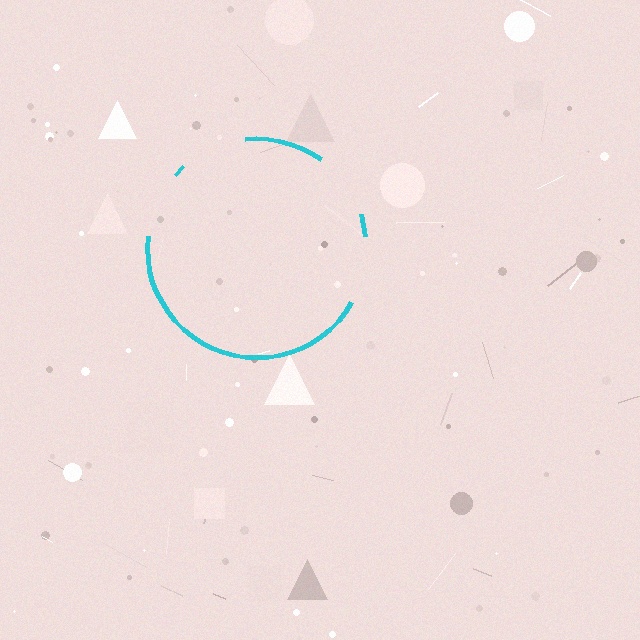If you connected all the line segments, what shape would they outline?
They would outline a circle.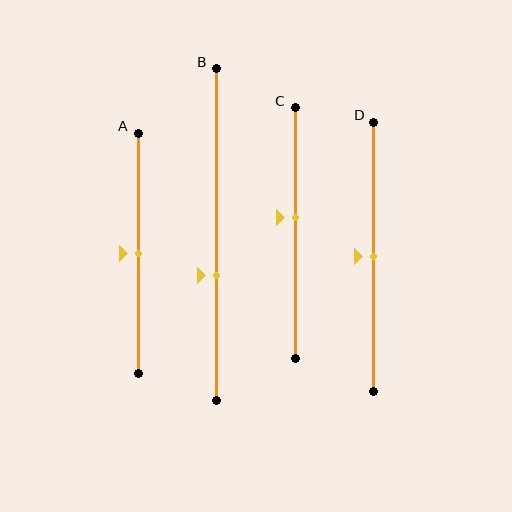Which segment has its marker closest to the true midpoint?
Segment A has its marker closest to the true midpoint.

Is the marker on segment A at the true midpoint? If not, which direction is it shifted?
Yes, the marker on segment A is at the true midpoint.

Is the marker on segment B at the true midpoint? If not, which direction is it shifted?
No, the marker on segment B is shifted downward by about 12% of the segment length.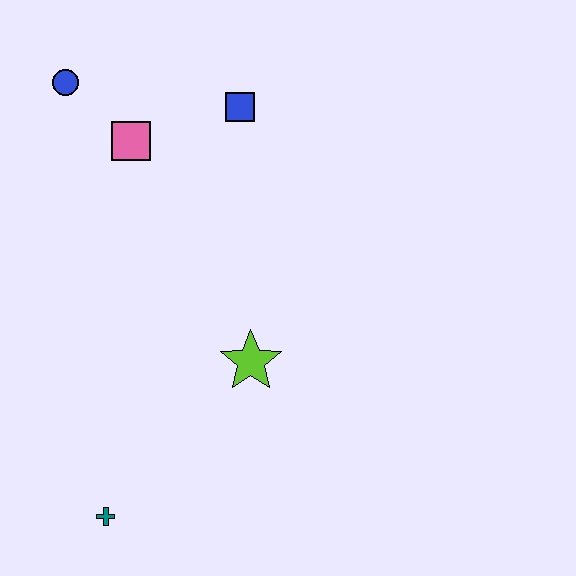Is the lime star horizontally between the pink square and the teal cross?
No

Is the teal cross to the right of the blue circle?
Yes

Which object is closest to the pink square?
The blue circle is closest to the pink square.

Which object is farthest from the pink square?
The teal cross is farthest from the pink square.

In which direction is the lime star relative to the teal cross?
The lime star is above the teal cross.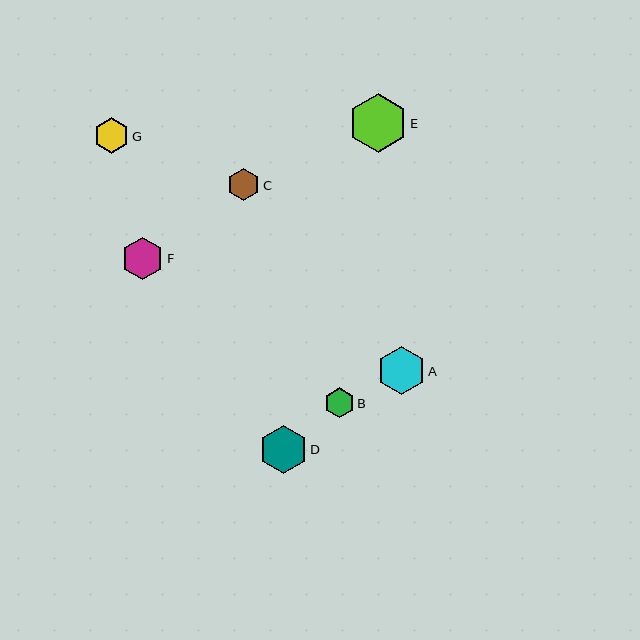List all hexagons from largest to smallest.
From largest to smallest: E, D, A, F, G, C, B.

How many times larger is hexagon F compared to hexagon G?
Hexagon F is approximately 1.2 times the size of hexagon G.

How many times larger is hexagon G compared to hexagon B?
Hexagon G is approximately 1.2 times the size of hexagon B.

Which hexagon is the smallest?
Hexagon B is the smallest with a size of approximately 30 pixels.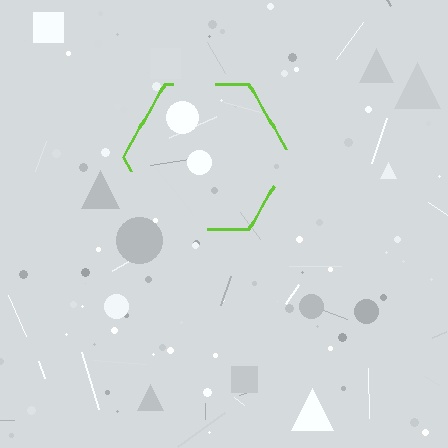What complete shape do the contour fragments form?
The contour fragments form a hexagon.